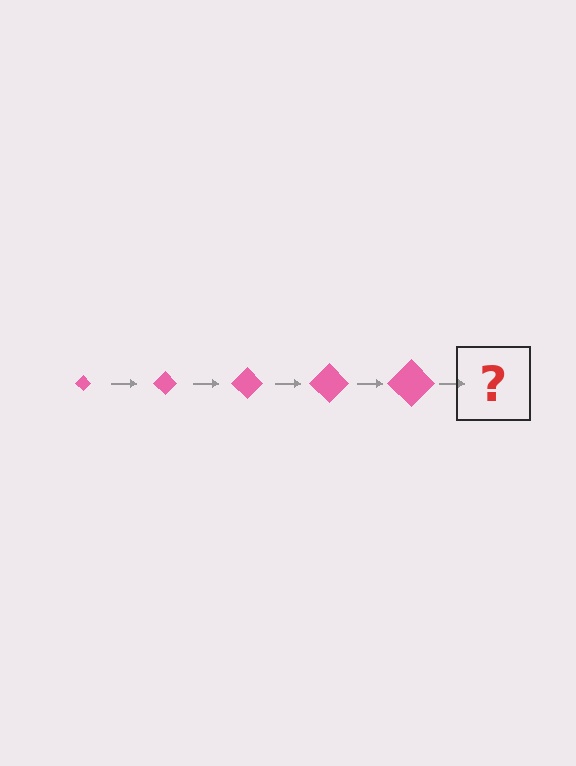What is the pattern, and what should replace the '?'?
The pattern is that the diamond gets progressively larger each step. The '?' should be a pink diamond, larger than the previous one.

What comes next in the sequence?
The next element should be a pink diamond, larger than the previous one.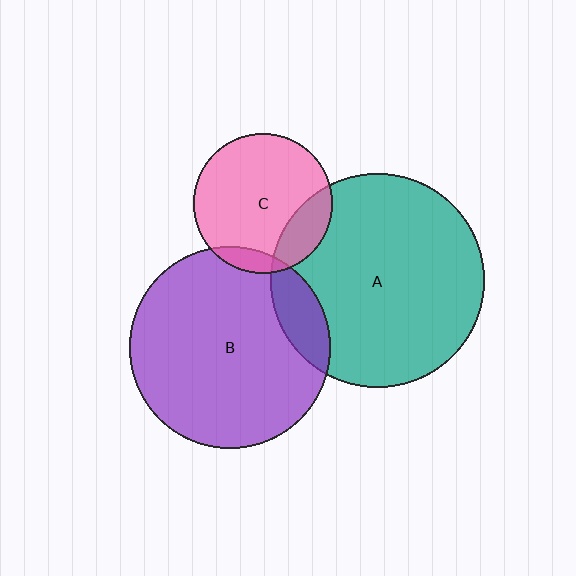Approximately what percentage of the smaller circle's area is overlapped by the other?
Approximately 10%.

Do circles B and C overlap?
Yes.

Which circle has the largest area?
Circle A (teal).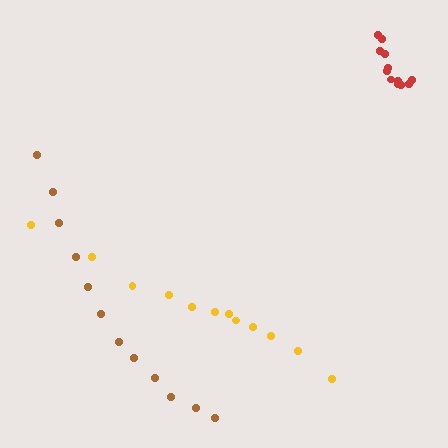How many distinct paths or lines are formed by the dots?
There are 3 distinct paths.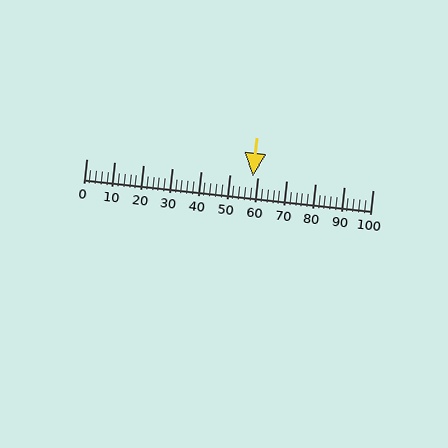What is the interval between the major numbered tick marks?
The major tick marks are spaced 10 units apart.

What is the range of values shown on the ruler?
The ruler shows values from 0 to 100.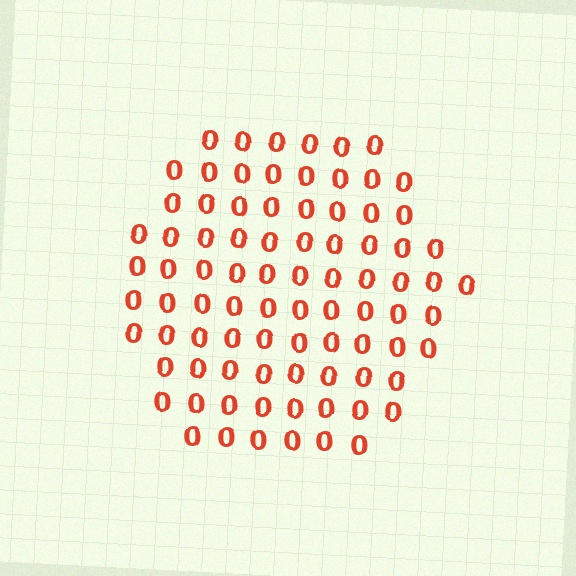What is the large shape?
The large shape is a hexagon.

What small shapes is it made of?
It is made of small digit 0's.